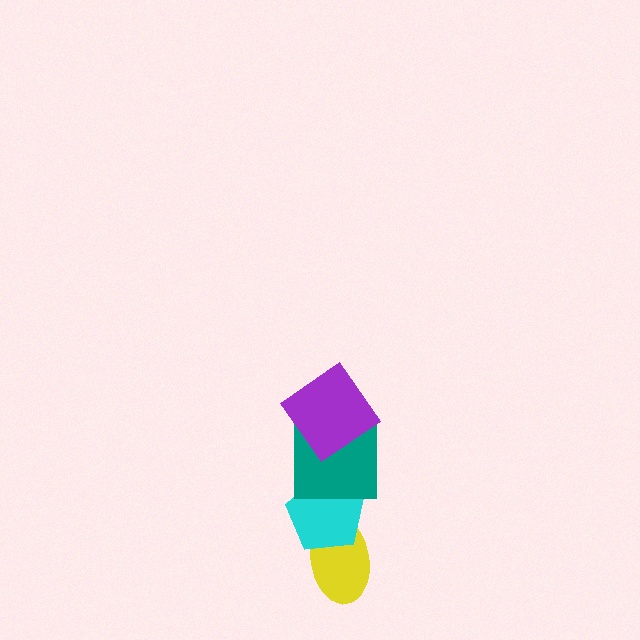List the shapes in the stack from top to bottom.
From top to bottom: the purple diamond, the teal square, the cyan pentagon, the yellow ellipse.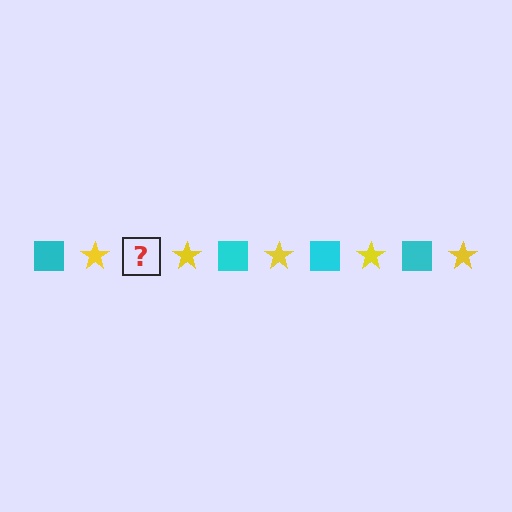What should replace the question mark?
The question mark should be replaced with a cyan square.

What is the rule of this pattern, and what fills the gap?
The rule is that the pattern alternates between cyan square and yellow star. The gap should be filled with a cyan square.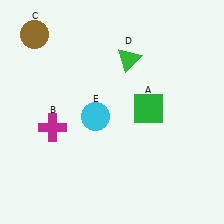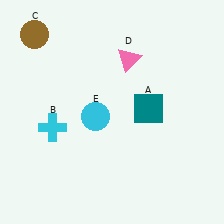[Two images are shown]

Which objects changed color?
A changed from green to teal. B changed from magenta to cyan. D changed from green to pink.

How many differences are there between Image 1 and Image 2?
There are 3 differences between the two images.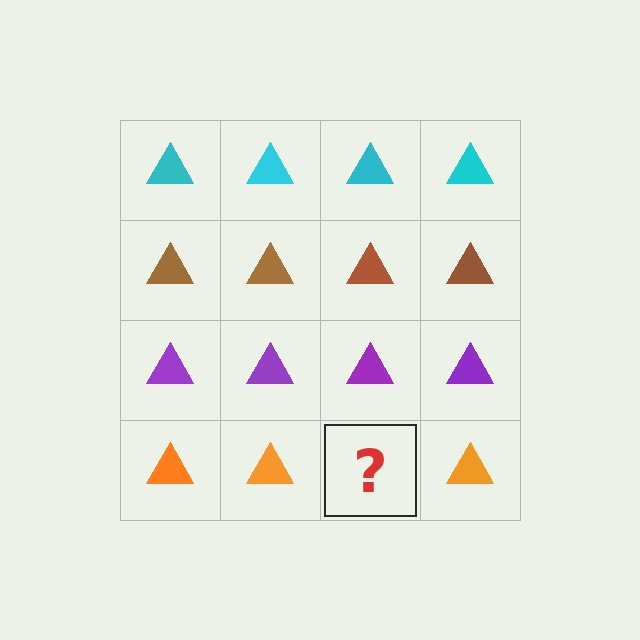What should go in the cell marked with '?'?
The missing cell should contain an orange triangle.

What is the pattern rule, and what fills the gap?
The rule is that each row has a consistent color. The gap should be filled with an orange triangle.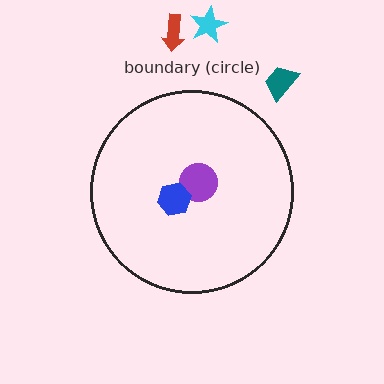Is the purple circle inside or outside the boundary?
Inside.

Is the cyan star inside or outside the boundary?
Outside.